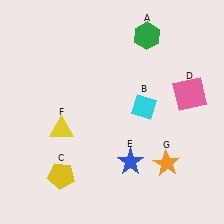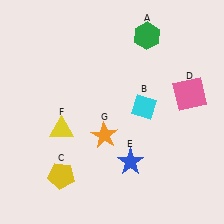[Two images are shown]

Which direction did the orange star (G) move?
The orange star (G) moved left.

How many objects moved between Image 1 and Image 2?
1 object moved between the two images.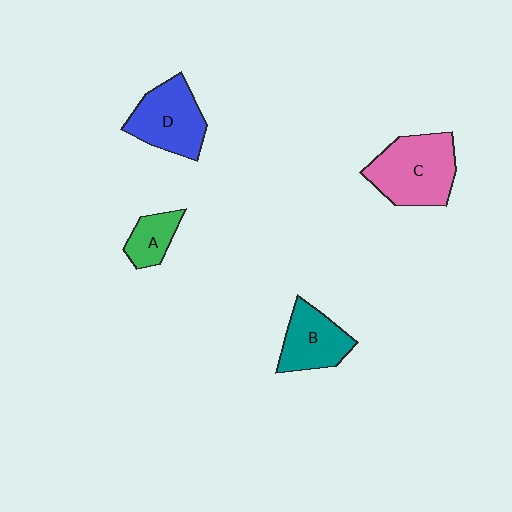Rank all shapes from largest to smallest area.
From largest to smallest: C (pink), D (blue), B (teal), A (green).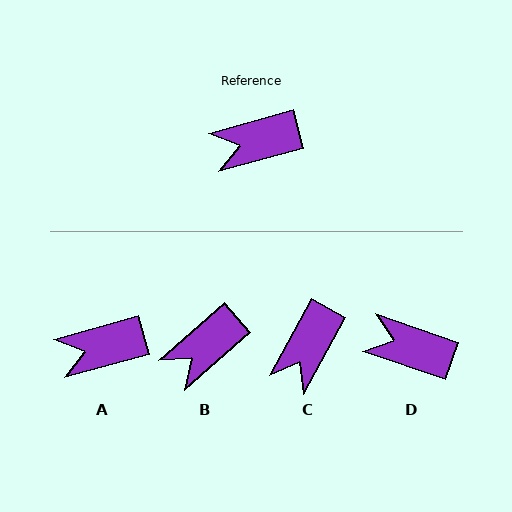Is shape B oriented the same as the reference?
No, it is off by about 26 degrees.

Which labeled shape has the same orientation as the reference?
A.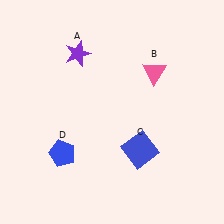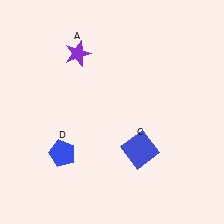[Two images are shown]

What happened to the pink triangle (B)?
The pink triangle (B) was removed in Image 2. It was in the top-right area of Image 1.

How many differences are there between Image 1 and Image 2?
There is 1 difference between the two images.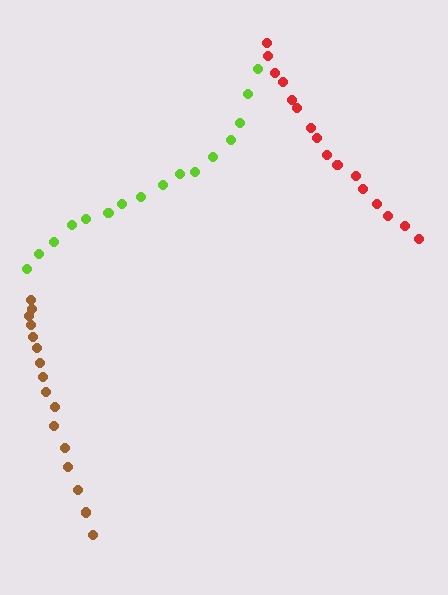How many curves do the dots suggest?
There are 3 distinct paths.